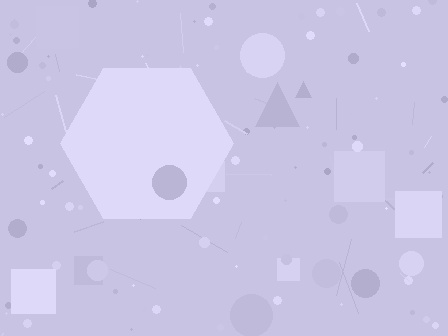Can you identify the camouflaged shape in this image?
The camouflaged shape is a hexagon.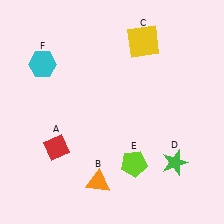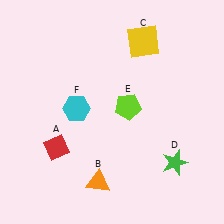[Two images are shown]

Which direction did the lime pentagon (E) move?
The lime pentagon (E) moved up.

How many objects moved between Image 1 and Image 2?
2 objects moved between the two images.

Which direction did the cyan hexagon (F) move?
The cyan hexagon (F) moved down.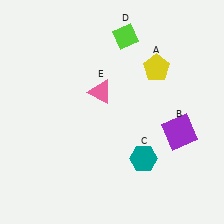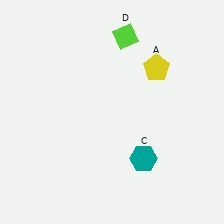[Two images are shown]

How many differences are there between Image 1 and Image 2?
There are 2 differences between the two images.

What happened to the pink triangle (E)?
The pink triangle (E) was removed in Image 2. It was in the top-left area of Image 1.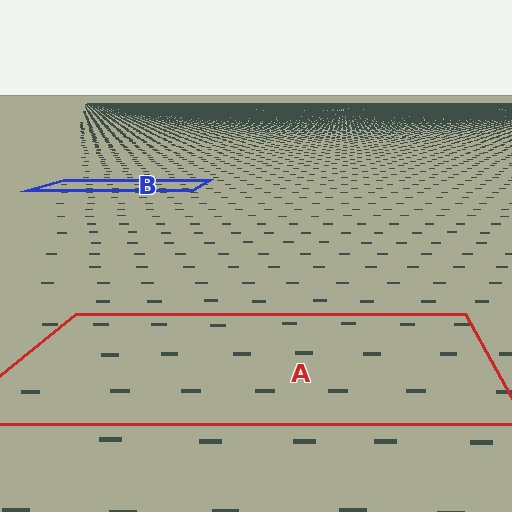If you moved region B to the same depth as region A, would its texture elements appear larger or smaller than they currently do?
They would appear larger. At a closer depth, the same texture elements are projected at a bigger on-screen size.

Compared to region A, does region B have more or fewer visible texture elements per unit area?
Region B has more texture elements per unit area — they are packed more densely because it is farther away.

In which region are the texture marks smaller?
The texture marks are smaller in region B, because it is farther away.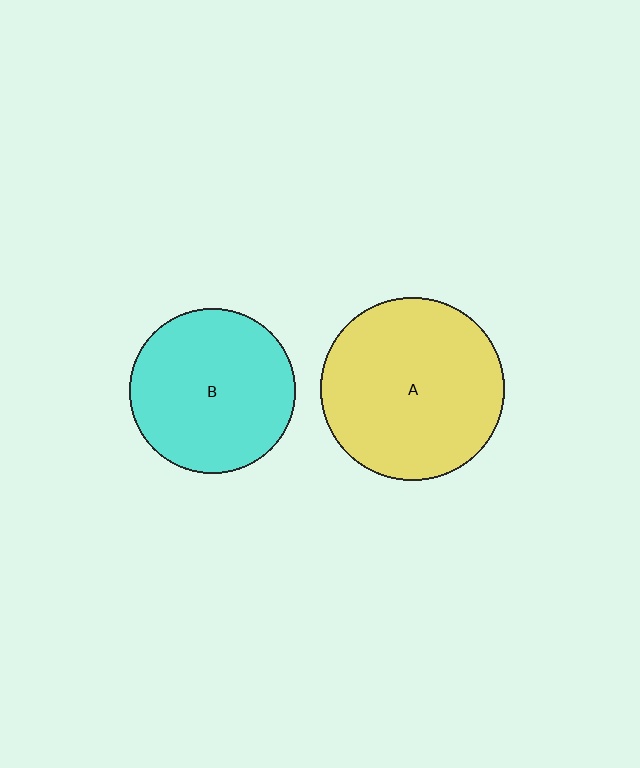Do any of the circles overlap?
No, none of the circles overlap.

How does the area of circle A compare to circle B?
Approximately 1.2 times.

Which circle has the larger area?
Circle A (yellow).